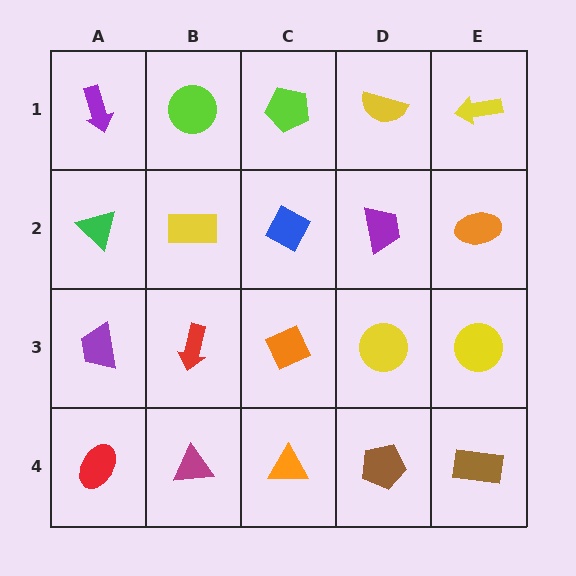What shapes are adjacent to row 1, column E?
An orange ellipse (row 2, column E), a yellow semicircle (row 1, column D).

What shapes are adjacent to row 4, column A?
A purple trapezoid (row 3, column A), a magenta triangle (row 4, column B).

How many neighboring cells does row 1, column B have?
3.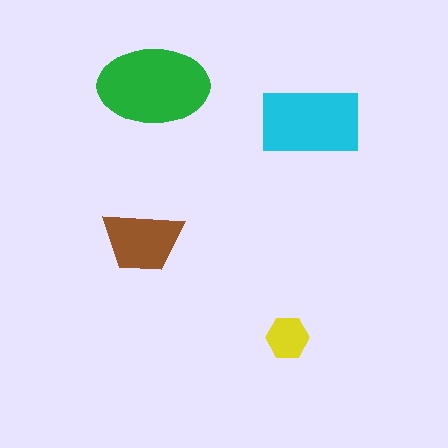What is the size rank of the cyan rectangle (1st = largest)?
2nd.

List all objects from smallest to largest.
The yellow hexagon, the brown trapezoid, the cyan rectangle, the green ellipse.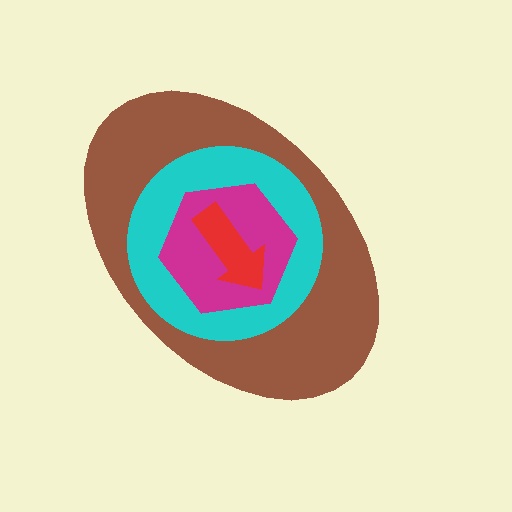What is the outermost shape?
The brown ellipse.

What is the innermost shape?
The red arrow.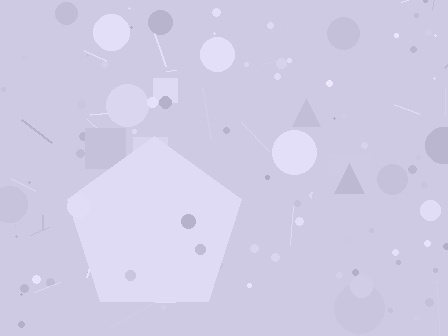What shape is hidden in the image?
A pentagon is hidden in the image.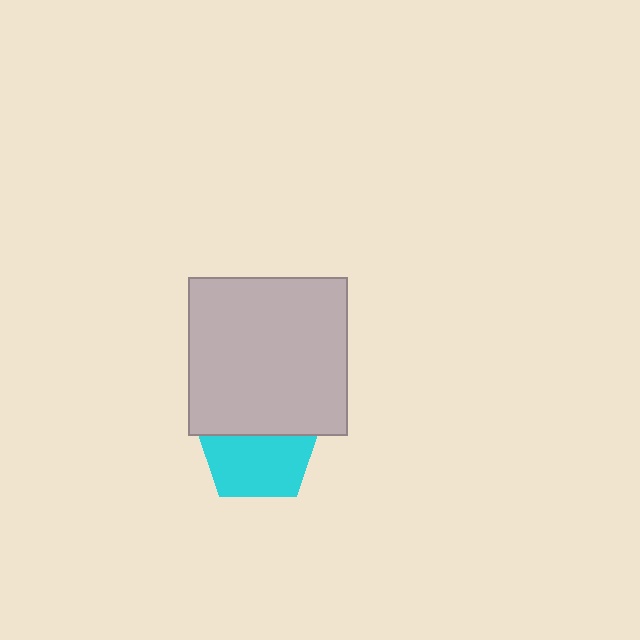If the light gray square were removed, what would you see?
You would see the complete cyan pentagon.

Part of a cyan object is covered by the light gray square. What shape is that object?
It is a pentagon.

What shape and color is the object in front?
The object in front is a light gray square.